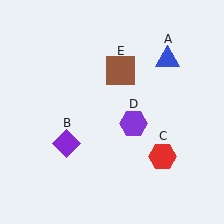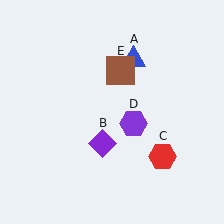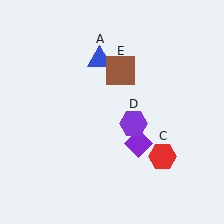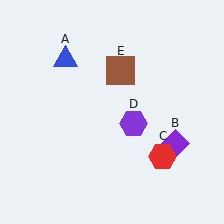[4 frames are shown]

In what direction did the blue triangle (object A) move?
The blue triangle (object A) moved left.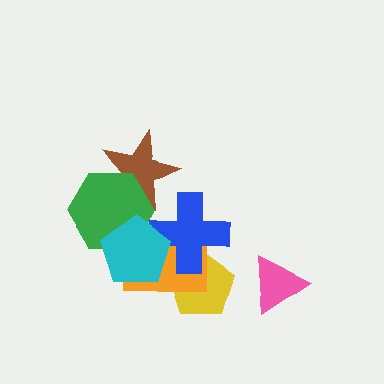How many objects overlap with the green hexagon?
2 objects overlap with the green hexagon.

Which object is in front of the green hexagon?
The cyan pentagon is in front of the green hexagon.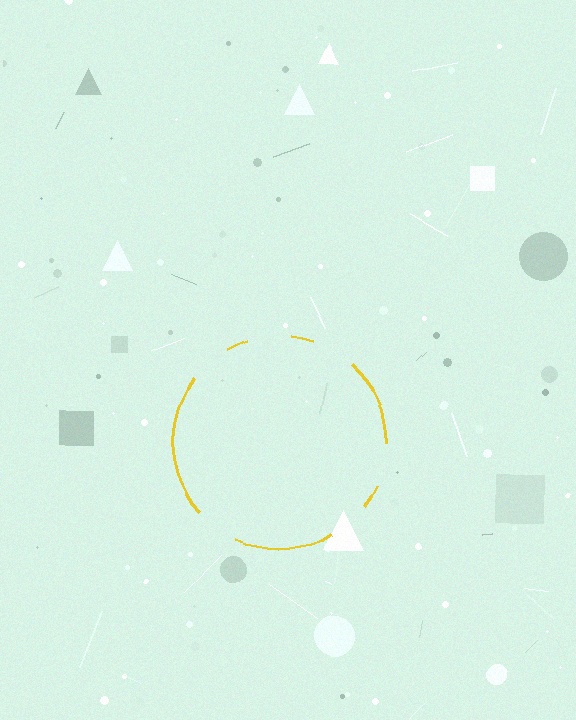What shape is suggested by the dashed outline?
The dashed outline suggests a circle.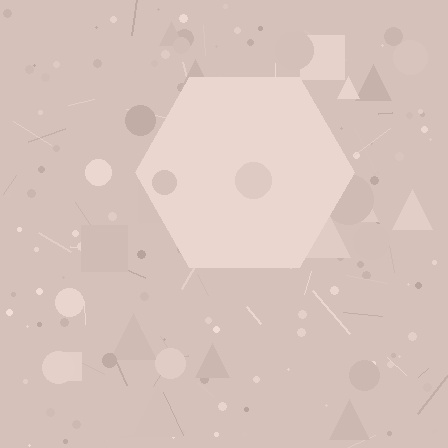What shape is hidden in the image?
A hexagon is hidden in the image.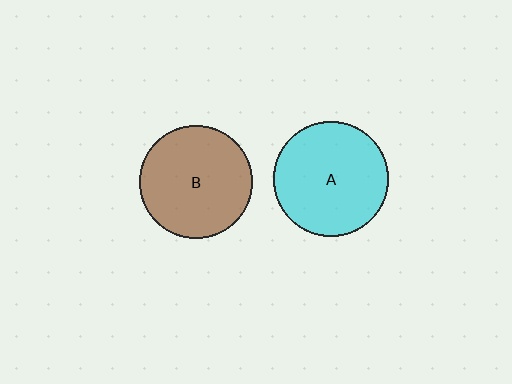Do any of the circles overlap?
No, none of the circles overlap.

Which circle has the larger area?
Circle A (cyan).